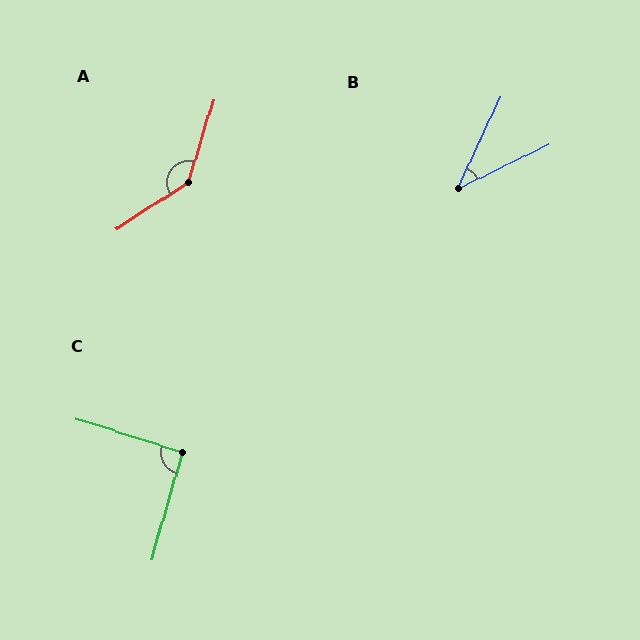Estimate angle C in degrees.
Approximately 91 degrees.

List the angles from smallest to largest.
B (38°), C (91°), A (140°).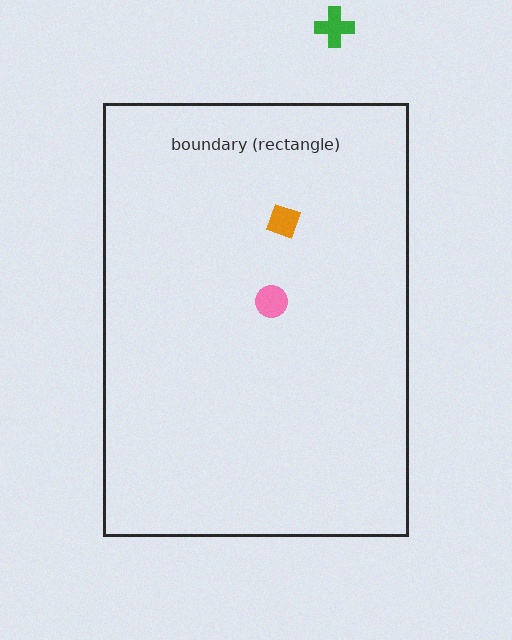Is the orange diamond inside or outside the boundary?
Inside.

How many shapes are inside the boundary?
2 inside, 1 outside.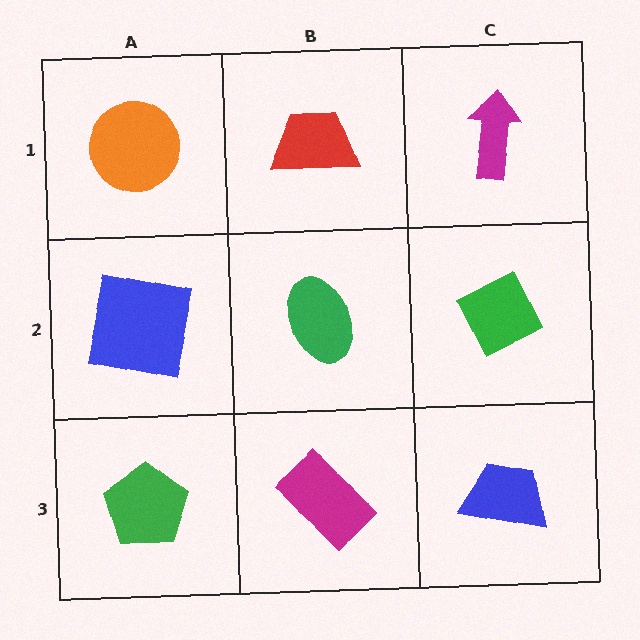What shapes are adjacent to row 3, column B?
A green ellipse (row 2, column B), a green pentagon (row 3, column A), a blue trapezoid (row 3, column C).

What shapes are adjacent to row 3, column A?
A blue square (row 2, column A), a magenta rectangle (row 3, column B).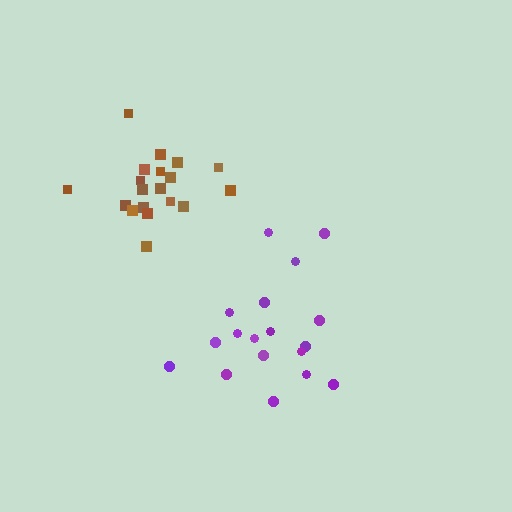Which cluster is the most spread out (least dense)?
Purple.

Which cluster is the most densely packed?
Brown.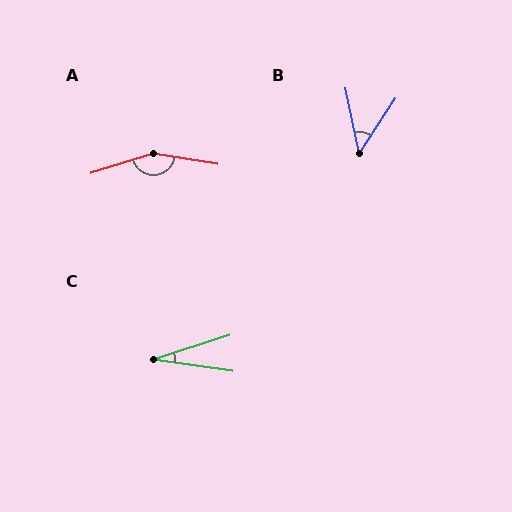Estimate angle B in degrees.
Approximately 45 degrees.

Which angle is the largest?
A, at approximately 154 degrees.